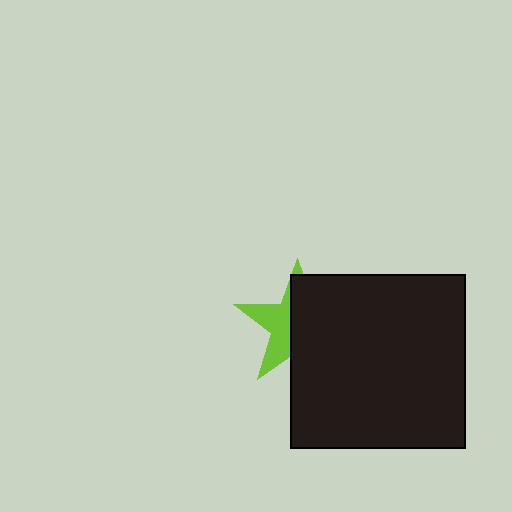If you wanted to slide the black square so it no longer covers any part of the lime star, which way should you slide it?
Slide it right — that is the most direct way to separate the two shapes.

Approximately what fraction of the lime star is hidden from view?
Roughly 60% of the lime star is hidden behind the black square.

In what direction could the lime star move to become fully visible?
The lime star could move left. That would shift it out from behind the black square entirely.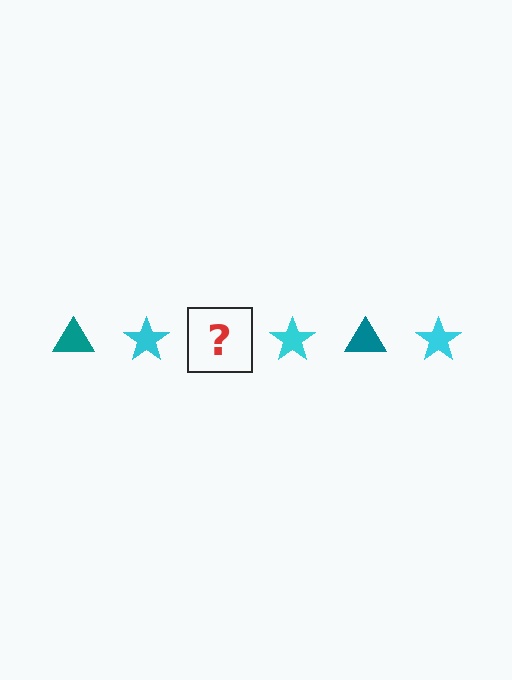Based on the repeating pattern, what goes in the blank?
The blank should be a teal triangle.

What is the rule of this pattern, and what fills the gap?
The rule is that the pattern alternates between teal triangle and cyan star. The gap should be filled with a teal triangle.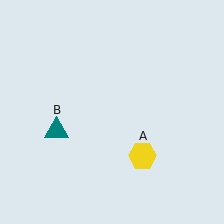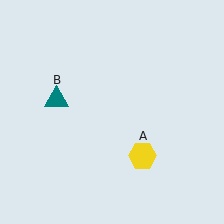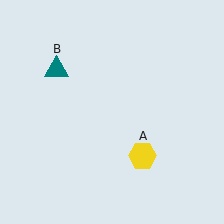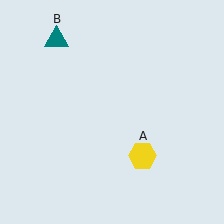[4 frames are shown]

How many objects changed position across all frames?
1 object changed position: teal triangle (object B).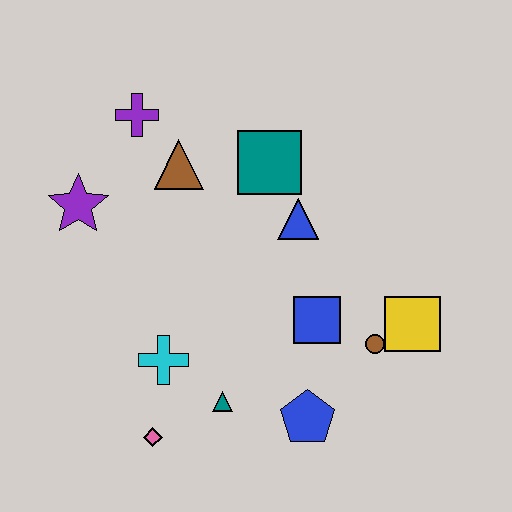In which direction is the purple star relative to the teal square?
The purple star is to the left of the teal square.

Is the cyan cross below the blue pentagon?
No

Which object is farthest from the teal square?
The pink diamond is farthest from the teal square.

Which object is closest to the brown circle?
The yellow square is closest to the brown circle.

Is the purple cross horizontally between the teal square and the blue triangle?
No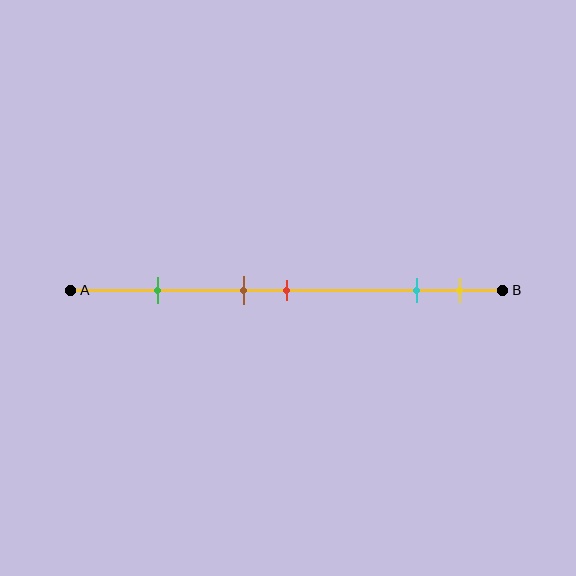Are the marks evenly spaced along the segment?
No, the marks are not evenly spaced.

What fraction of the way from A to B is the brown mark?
The brown mark is approximately 40% (0.4) of the way from A to B.